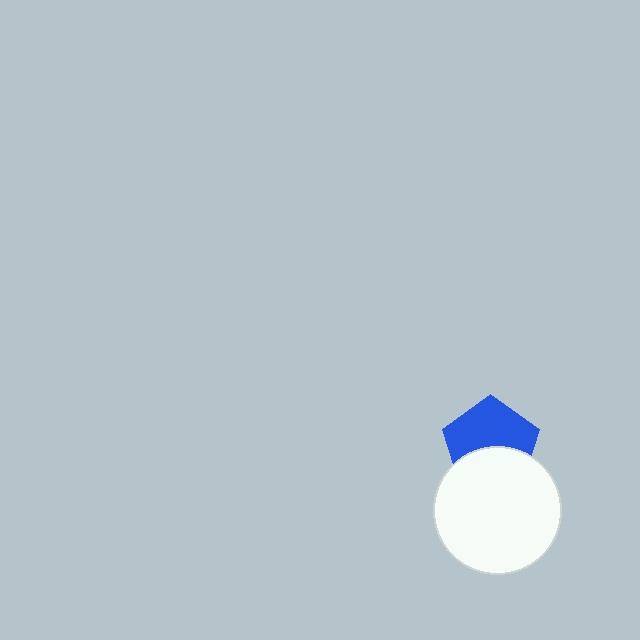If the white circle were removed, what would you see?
You would see the complete blue pentagon.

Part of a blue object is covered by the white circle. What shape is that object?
It is a pentagon.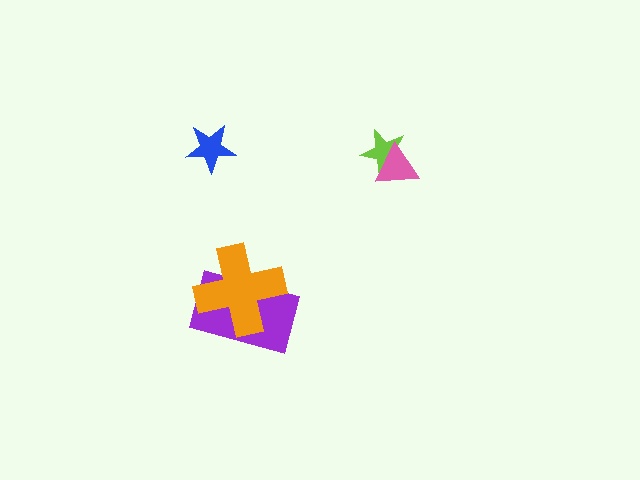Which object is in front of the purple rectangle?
The orange cross is in front of the purple rectangle.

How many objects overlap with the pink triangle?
1 object overlaps with the pink triangle.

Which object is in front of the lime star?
The pink triangle is in front of the lime star.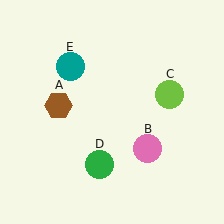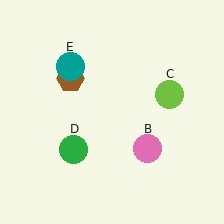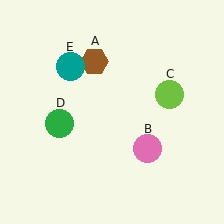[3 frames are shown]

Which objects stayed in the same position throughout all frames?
Pink circle (object B) and lime circle (object C) and teal circle (object E) remained stationary.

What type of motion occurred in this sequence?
The brown hexagon (object A), green circle (object D) rotated clockwise around the center of the scene.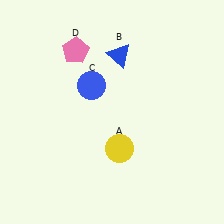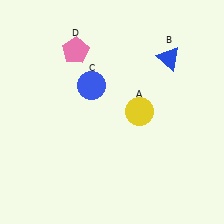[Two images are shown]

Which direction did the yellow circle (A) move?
The yellow circle (A) moved up.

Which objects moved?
The objects that moved are: the yellow circle (A), the blue triangle (B).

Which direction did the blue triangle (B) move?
The blue triangle (B) moved right.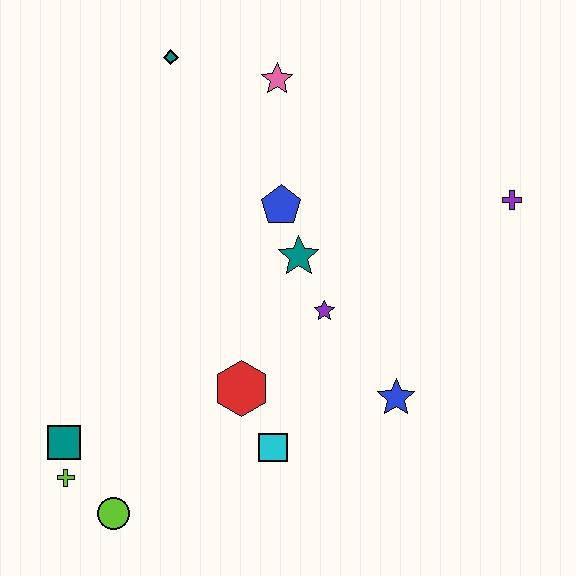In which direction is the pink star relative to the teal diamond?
The pink star is to the right of the teal diamond.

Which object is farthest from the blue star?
The teal diamond is farthest from the blue star.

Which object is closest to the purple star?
The teal star is closest to the purple star.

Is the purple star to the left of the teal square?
No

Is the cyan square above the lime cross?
Yes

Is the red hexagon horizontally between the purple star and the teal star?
No